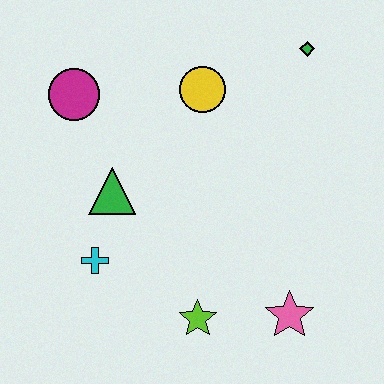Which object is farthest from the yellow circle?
The pink star is farthest from the yellow circle.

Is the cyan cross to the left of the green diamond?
Yes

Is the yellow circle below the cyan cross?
No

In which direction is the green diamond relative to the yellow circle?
The green diamond is to the right of the yellow circle.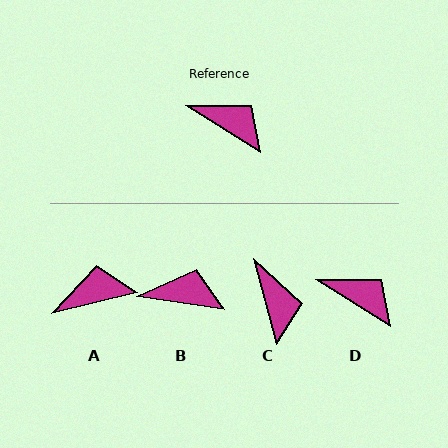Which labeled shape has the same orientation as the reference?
D.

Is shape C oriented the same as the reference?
No, it is off by about 43 degrees.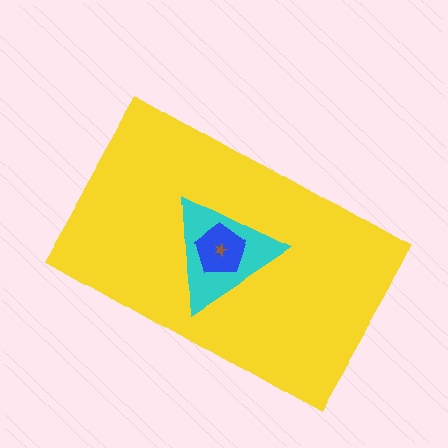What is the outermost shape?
The yellow rectangle.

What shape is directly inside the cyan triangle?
The blue pentagon.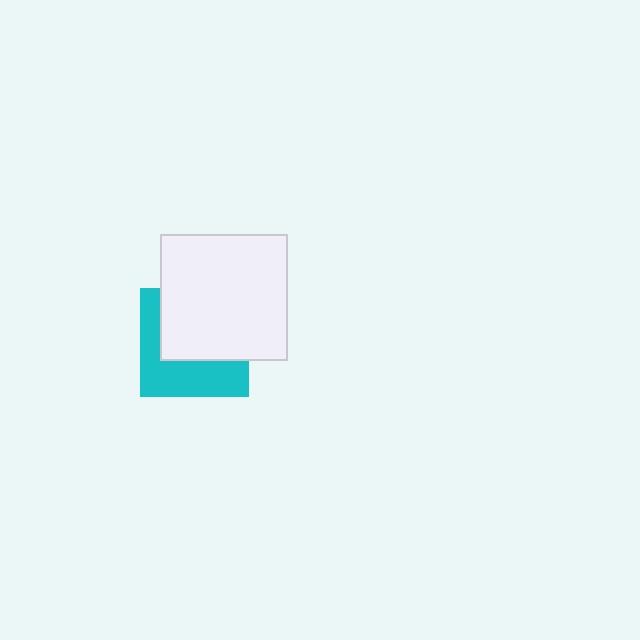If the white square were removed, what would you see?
You would see the complete cyan square.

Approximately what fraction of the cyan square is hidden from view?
Roughly 55% of the cyan square is hidden behind the white square.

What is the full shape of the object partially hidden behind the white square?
The partially hidden object is a cyan square.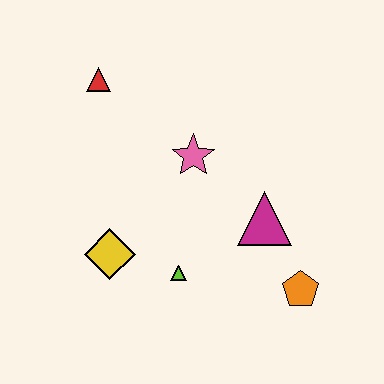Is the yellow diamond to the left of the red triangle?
No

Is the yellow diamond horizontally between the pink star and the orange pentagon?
No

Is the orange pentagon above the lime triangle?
No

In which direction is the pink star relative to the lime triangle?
The pink star is above the lime triangle.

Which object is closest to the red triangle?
The pink star is closest to the red triangle.